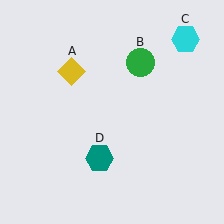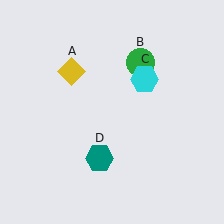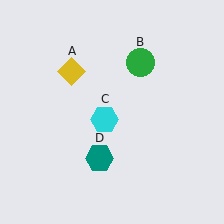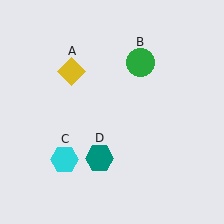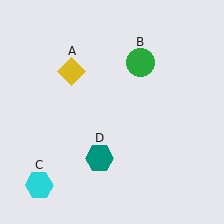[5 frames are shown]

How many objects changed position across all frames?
1 object changed position: cyan hexagon (object C).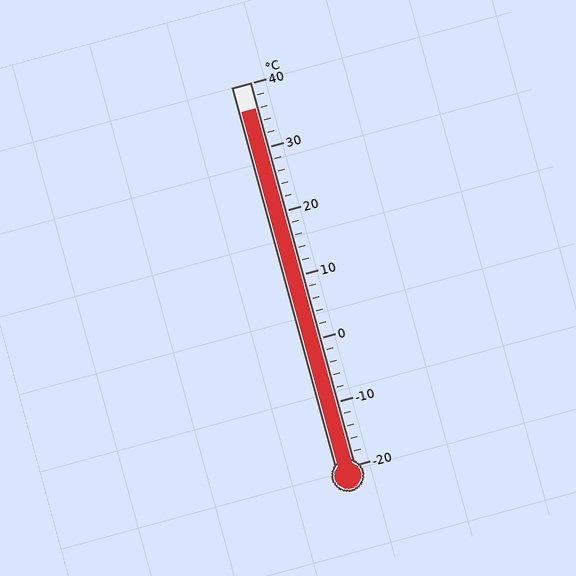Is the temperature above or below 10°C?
The temperature is above 10°C.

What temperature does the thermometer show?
The thermometer shows approximately 36°C.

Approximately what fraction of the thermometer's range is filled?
The thermometer is filled to approximately 95% of its range.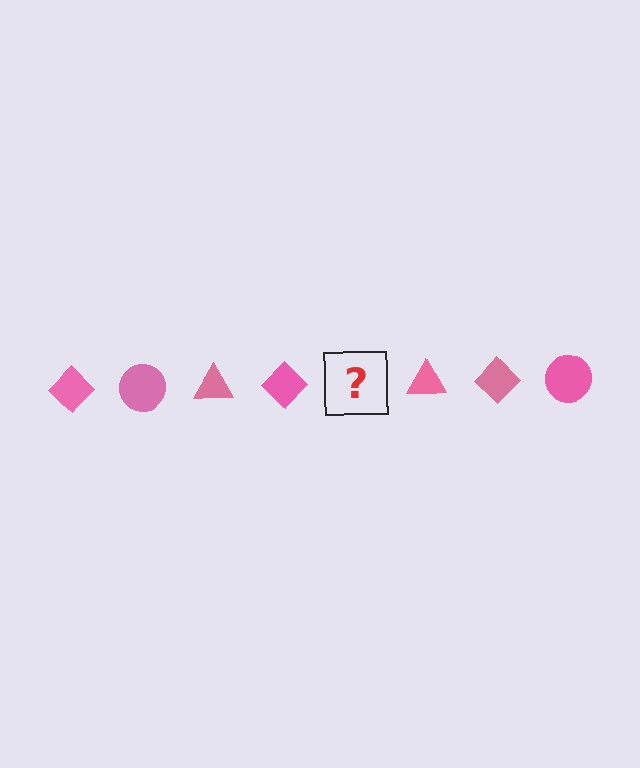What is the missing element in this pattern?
The missing element is a pink circle.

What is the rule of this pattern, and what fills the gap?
The rule is that the pattern cycles through diamond, circle, triangle shapes in pink. The gap should be filled with a pink circle.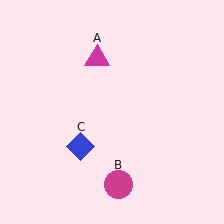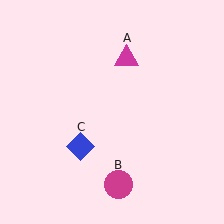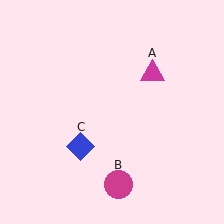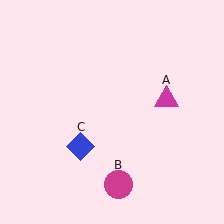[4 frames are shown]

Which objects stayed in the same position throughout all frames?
Magenta circle (object B) and blue diamond (object C) remained stationary.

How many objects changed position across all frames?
1 object changed position: magenta triangle (object A).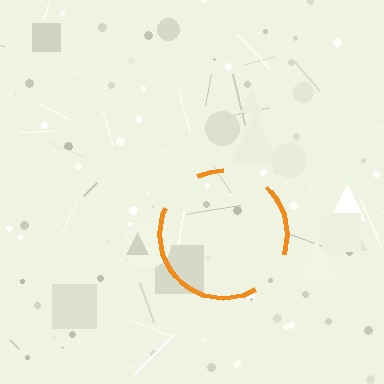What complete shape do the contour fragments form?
The contour fragments form a circle.